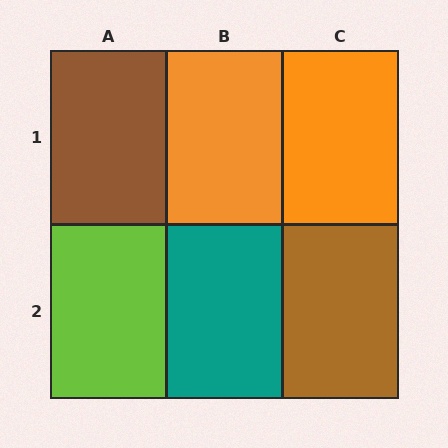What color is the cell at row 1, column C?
Orange.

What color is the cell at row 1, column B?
Orange.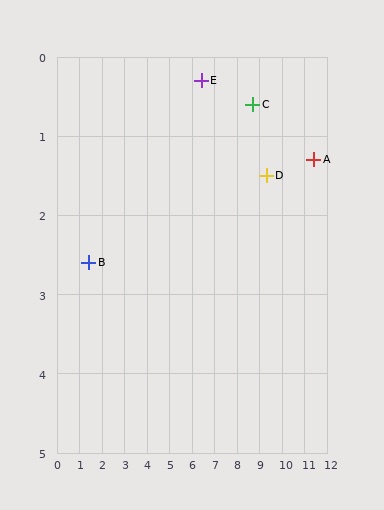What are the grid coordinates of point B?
Point B is at approximately (1.4, 2.6).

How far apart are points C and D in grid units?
Points C and D are about 1.1 grid units apart.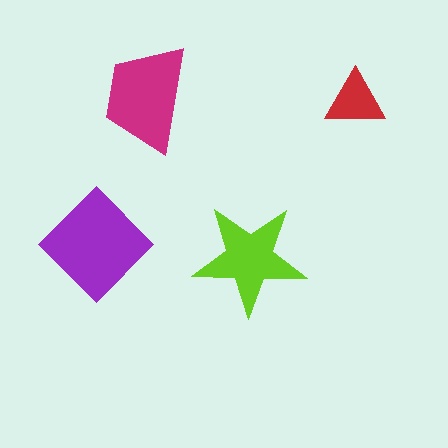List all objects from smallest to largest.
The red triangle, the lime star, the magenta trapezoid, the purple diamond.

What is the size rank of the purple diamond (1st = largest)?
1st.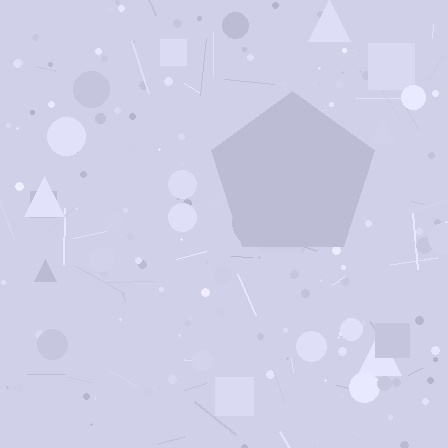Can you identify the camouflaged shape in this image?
The camouflaged shape is a pentagon.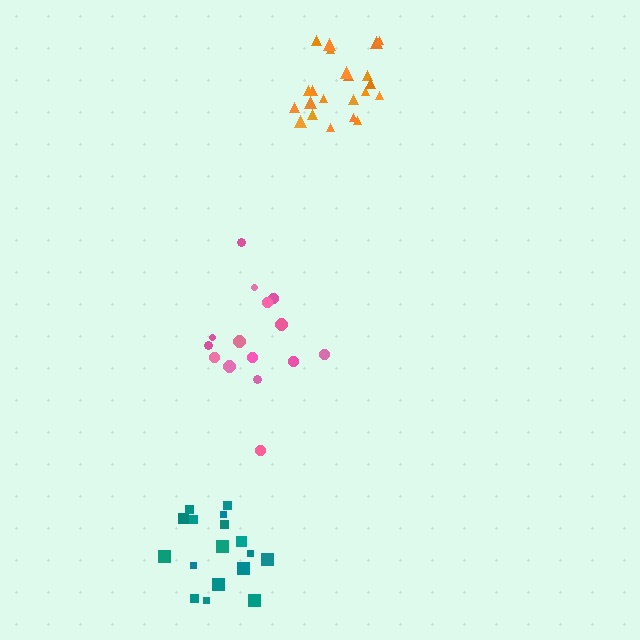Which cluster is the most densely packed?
Orange.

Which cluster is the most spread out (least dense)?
Teal.